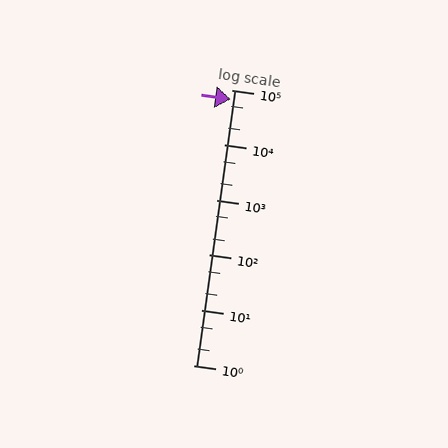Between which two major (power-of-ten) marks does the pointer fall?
The pointer is between 10000 and 100000.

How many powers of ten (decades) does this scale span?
The scale spans 5 decades, from 1 to 100000.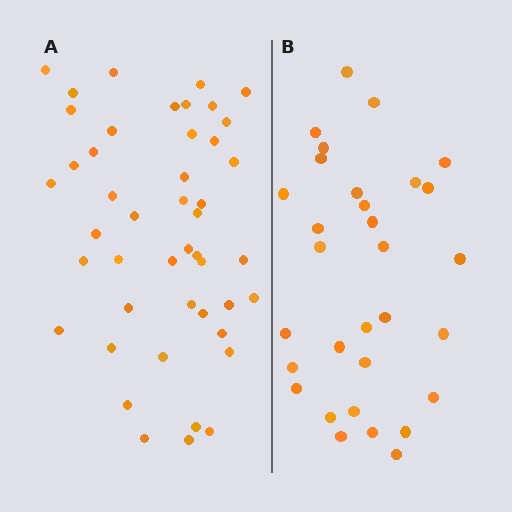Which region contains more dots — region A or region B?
Region A (the left region) has more dots.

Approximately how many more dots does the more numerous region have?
Region A has approximately 15 more dots than region B.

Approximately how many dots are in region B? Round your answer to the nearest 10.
About 30 dots. (The exact count is 31, which rounds to 30.)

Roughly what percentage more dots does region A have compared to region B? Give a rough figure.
About 50% more.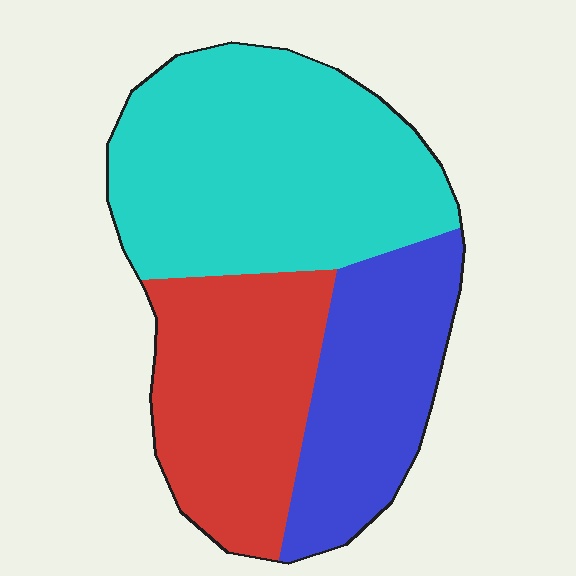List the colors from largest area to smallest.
From largest to smallest: cyan, red, blue.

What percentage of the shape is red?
Red covers around 30% of the shape.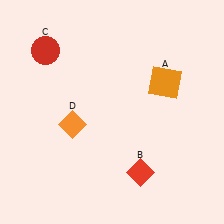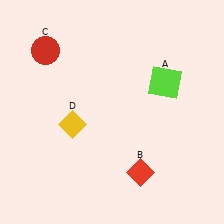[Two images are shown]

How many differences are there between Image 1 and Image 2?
There are 2 differences between the two images.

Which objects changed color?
A changed from orange to lime. D changed from orange to yellow.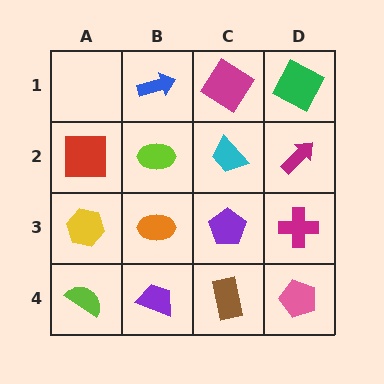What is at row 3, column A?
A yellow hexagon.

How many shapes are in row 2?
4 shapes.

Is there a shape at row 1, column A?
No, that cell is empty.